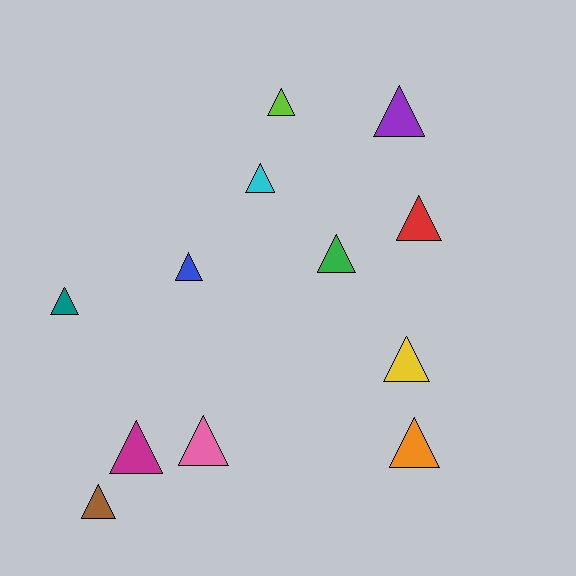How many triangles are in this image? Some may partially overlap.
There are 12 triangles.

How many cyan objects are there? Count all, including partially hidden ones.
There is 1 cyan object.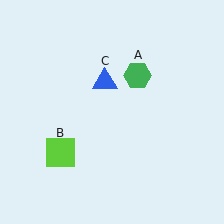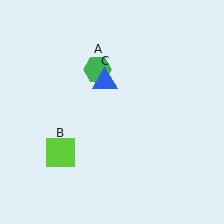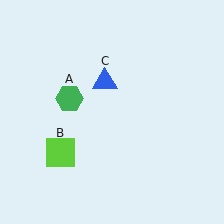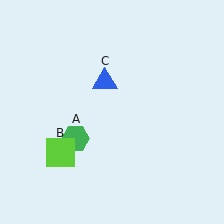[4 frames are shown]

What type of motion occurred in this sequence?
The green hexagon (object A) rotated counterclockwise around the center of the scene.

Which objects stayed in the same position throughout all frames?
Lime square (object B) and blue triangle (object C) remained stationary.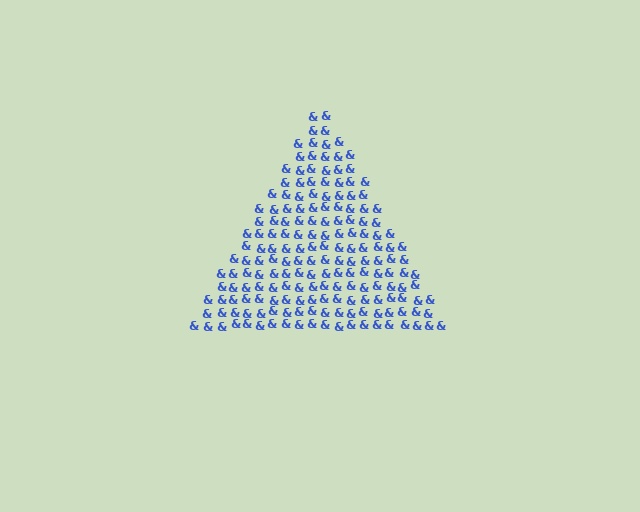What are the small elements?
The small elements are ampersands.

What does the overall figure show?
The overall figure shows a triangle.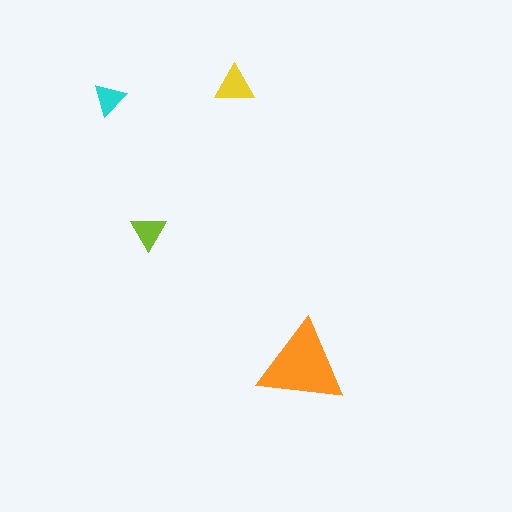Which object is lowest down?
The orange triangle is bottommost.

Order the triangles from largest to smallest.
the orange one, the yellow one, the lime one, the cyan one.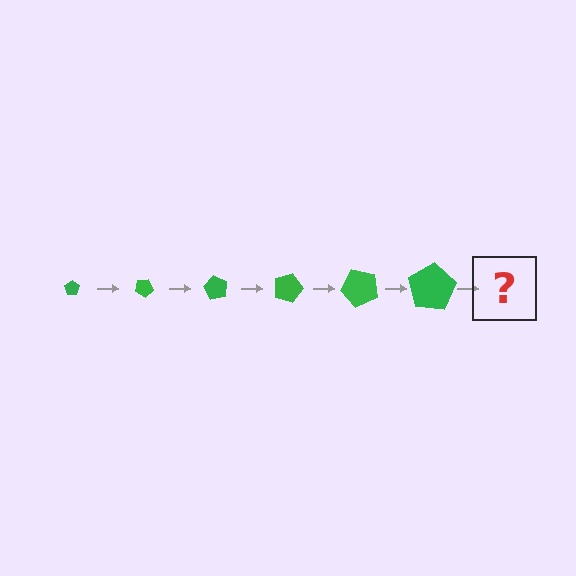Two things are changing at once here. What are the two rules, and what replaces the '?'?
The two rules are that the pentagon grows larger each step and it rotates 30 degrees each step. The '?' should be a pentagon, larger than the previous one and rotated 180 degrees from the start.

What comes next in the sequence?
The next element should be a pentagon, larger than the previous one and rotated 180 degrees from the start.